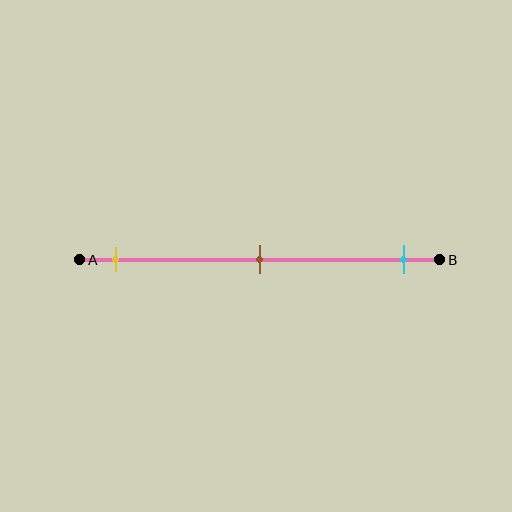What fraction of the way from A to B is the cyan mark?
The cyan mark is approximately 90% (0.9) of the way from A to B.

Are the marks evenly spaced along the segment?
Yes, the marks are approximately evenly spaced.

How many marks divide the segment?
There are 3 marks dividing the segment.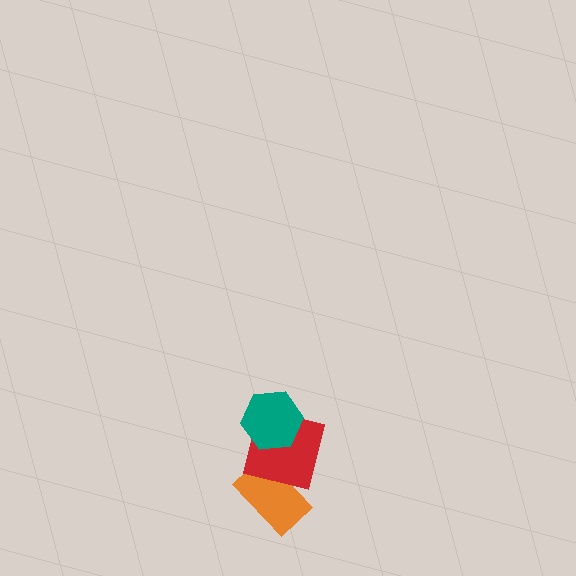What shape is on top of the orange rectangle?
The red square is on top of the orange rectangle.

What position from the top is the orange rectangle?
The orange rectangle is 3rd from the top.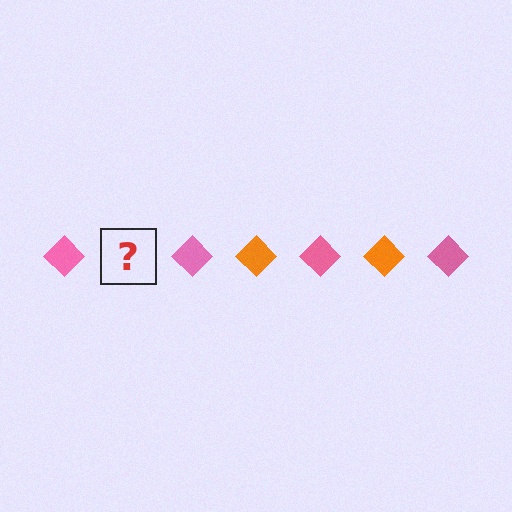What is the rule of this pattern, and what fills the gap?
The rule is that the pattern cycles through pink, orange diamonds. The gap should be filled with an orange diamond.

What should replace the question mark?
The question mark should be replaced with an orange diamond.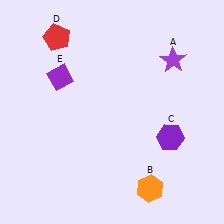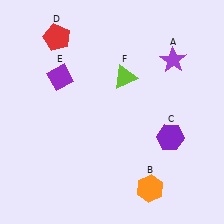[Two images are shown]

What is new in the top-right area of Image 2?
A lime triangle (F) was added in the top-right area of Image 2.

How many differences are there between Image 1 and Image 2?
There is 1 difference between the two images.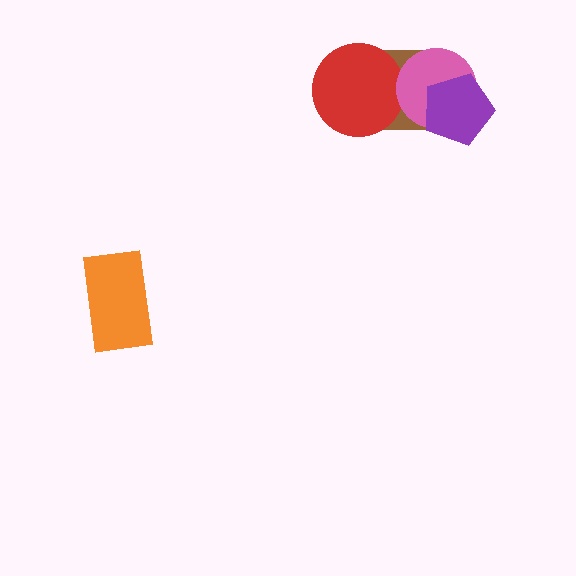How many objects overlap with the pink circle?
2 objects overlap with the pink circle.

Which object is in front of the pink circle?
The purple pentagon is in front of the pink circle.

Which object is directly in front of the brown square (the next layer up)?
The red circle is directly in front of the brown square.